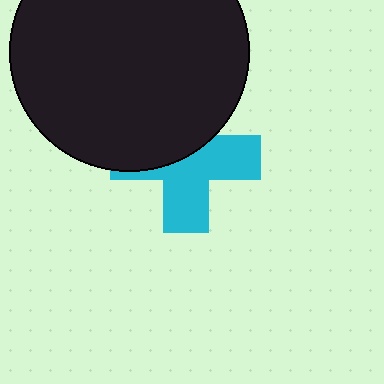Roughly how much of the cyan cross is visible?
About half of it is visible (roughly 54%).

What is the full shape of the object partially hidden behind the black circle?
The partially hidden object is a cyan cross.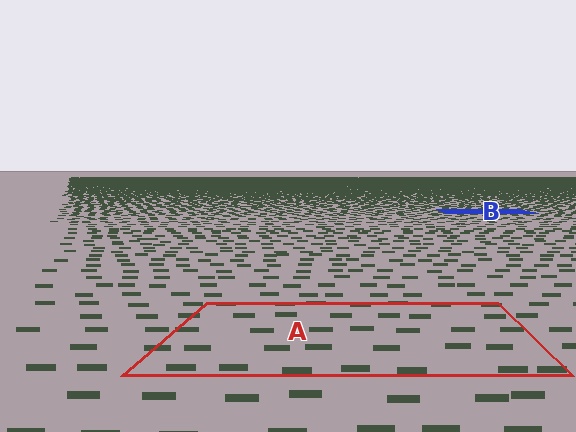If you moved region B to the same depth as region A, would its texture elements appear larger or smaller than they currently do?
They would appear larger. At a closer depth, the same texture elements are projected at a bigger on-screen size.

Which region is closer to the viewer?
Region A is closer. The texture elements there are larger and more spread out.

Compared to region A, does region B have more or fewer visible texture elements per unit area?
Region B has more texture elements per unit area — they are packed more densely because it is farther away.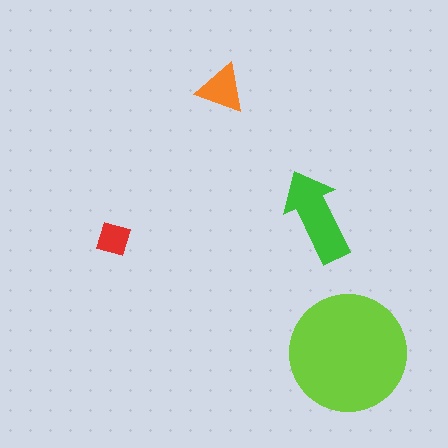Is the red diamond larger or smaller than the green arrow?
Smaller.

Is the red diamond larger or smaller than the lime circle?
Smaller.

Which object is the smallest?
The red diamond.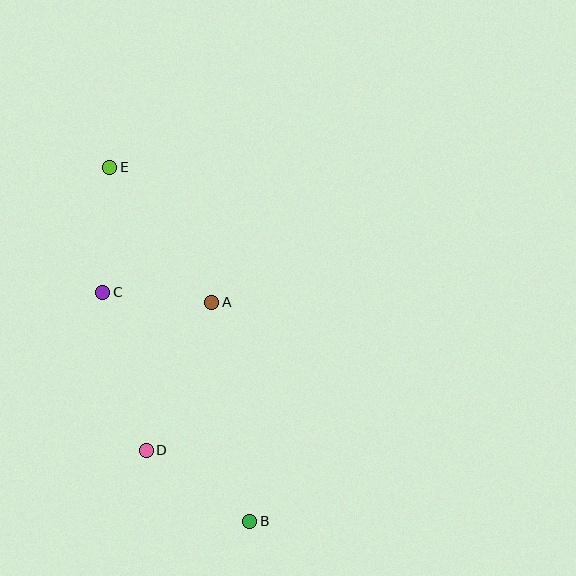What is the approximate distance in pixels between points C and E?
The distance between C and E is approximately 125 pixels.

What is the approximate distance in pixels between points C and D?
The distance between C and D is approximately 164 pixels.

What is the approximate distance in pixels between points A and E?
The distance between A and E is approximately 169 pixels.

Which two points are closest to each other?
Points A and C are closest to each other.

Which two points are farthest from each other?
Points B and E are farthest from each other.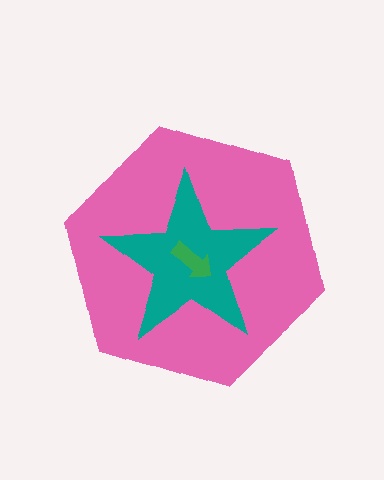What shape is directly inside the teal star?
The green arrow.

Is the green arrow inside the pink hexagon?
Yes.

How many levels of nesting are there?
3.